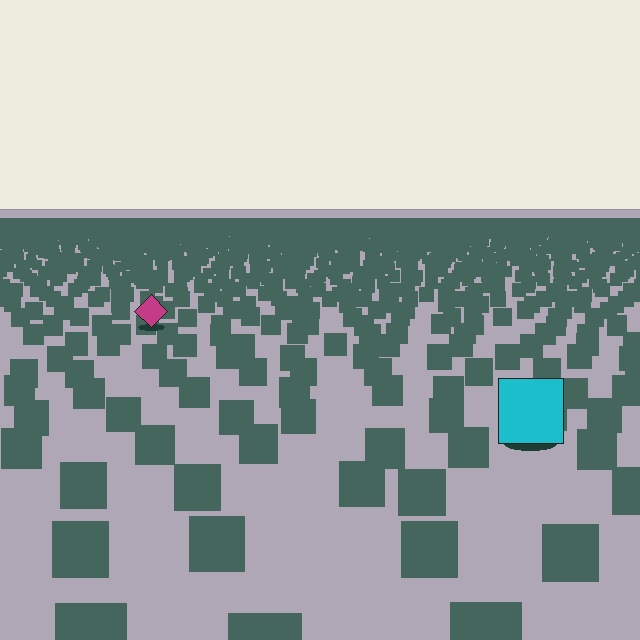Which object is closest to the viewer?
The cyan square is closest. The texture marks near it are larger and more spread out.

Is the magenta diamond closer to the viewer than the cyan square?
No. The cyan square is closer — you can tell from the texture gradient: the ground texture is coarser near it.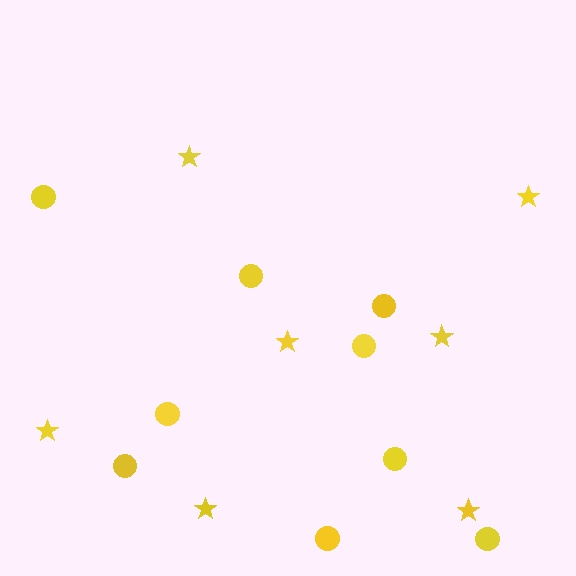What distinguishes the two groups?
There are 2 groups: one group of stars (7) and one group of circles (9).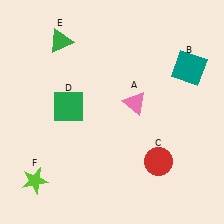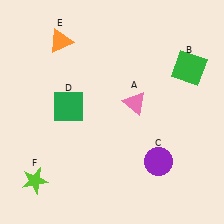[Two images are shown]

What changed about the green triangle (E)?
In Image 1, E is green. In Image 2, it changed to orange.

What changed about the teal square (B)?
In Image 1, B is teal. In Image 2, it changed to green.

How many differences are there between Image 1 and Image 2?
There are 3 differences between the two images.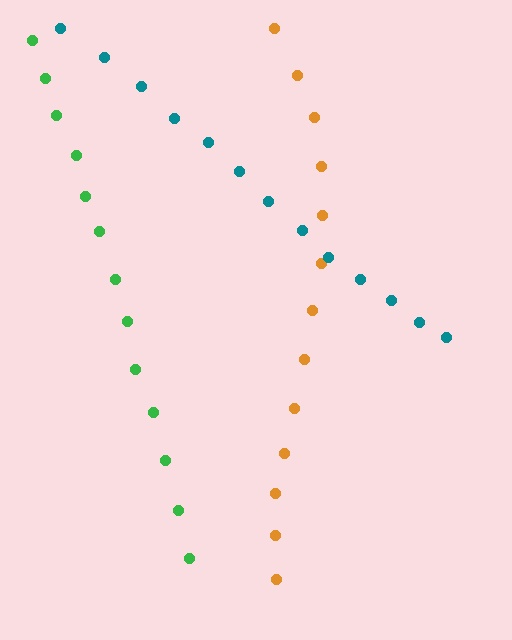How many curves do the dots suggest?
There are 3 distinct paths.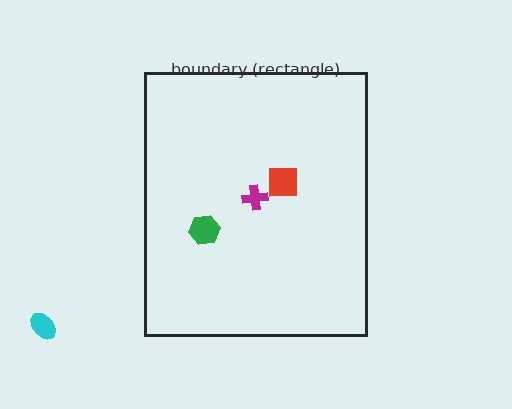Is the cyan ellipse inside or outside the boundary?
Outside.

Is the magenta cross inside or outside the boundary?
Inside.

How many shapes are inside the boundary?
3 inside, 1 outside.